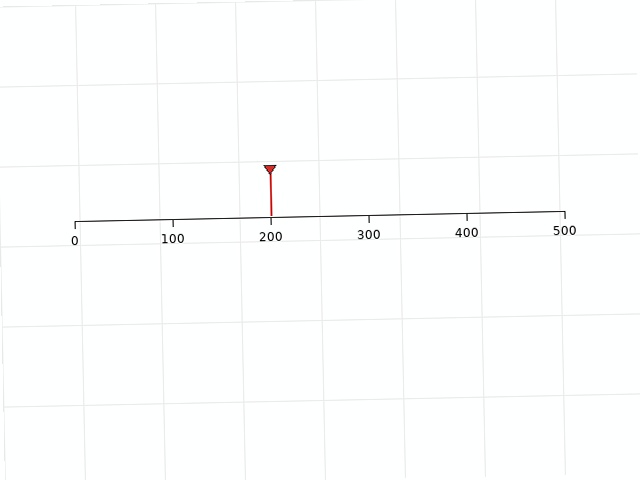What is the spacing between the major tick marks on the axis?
The major ticks are spaced 100 apart.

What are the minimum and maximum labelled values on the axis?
The axis runs from 0 to 500.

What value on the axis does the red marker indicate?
The marker indicates approximately 200.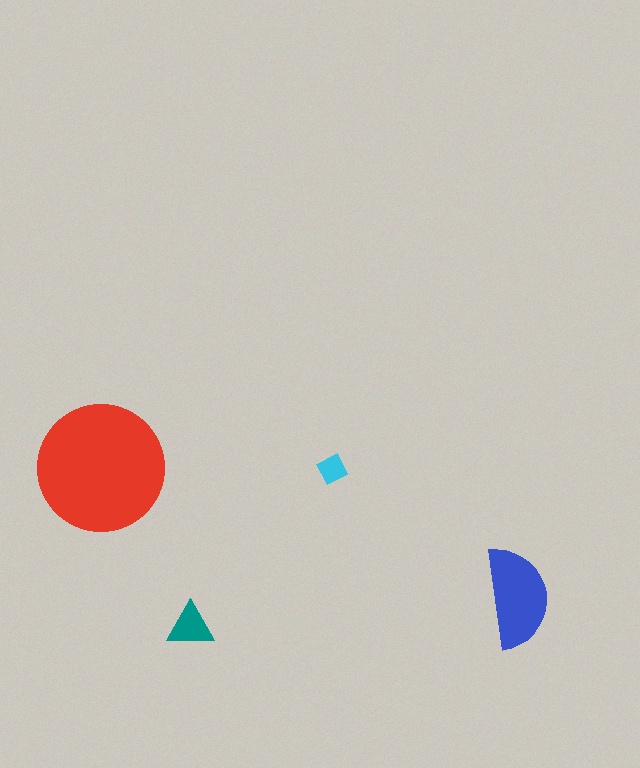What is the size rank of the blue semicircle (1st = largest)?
2nd.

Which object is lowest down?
The teal triangle is bottommost.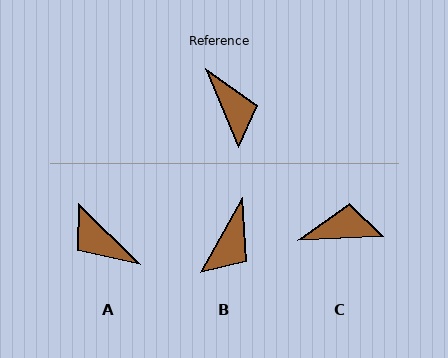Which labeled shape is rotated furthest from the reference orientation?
A, about 157 degrees away.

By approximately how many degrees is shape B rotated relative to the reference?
Approximately 51 degrees clockwise.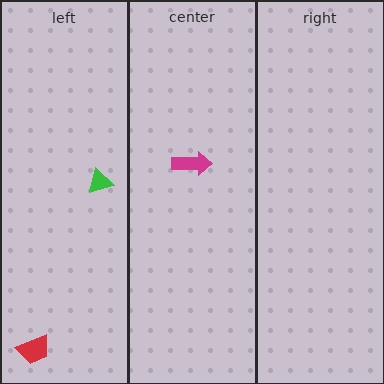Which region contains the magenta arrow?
The center region.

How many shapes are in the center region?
1.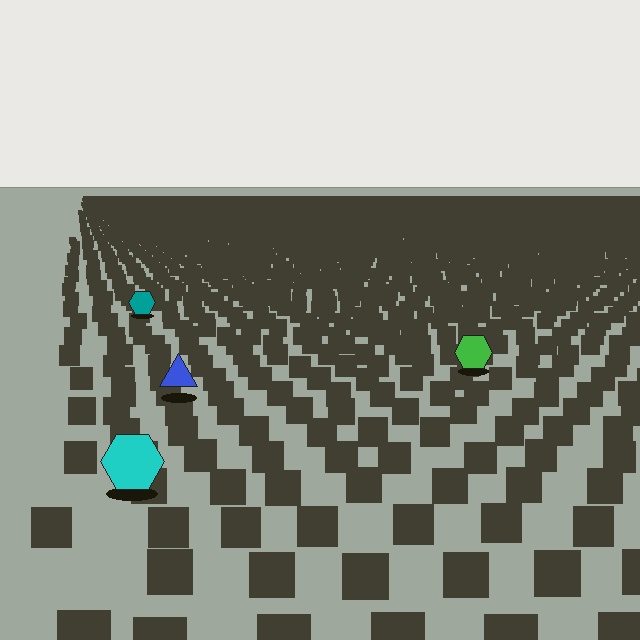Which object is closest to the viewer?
The cyan hexagon is closest. The texture marks near it are larger and more spread out.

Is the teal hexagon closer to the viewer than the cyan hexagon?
No. The cyan hexagon is closer — you can tell from the texture gradient: the ground texture is coarser near it.